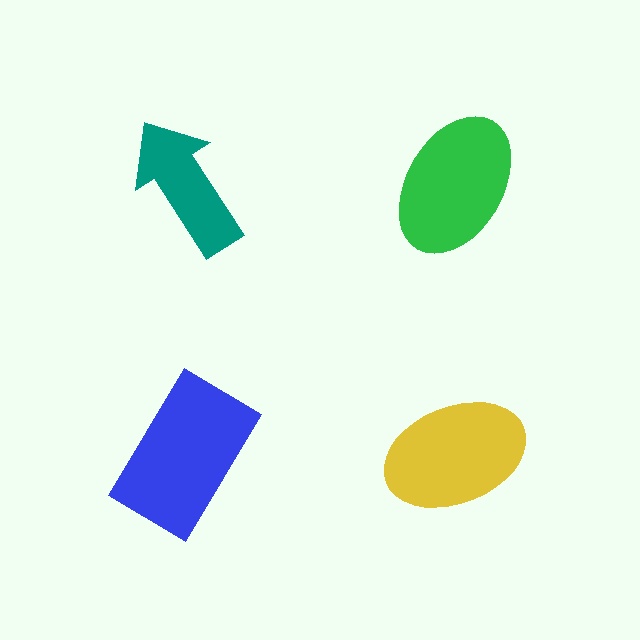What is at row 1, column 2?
A green ellipse.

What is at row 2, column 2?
A yellow ellipse.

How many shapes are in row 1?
2 shapes.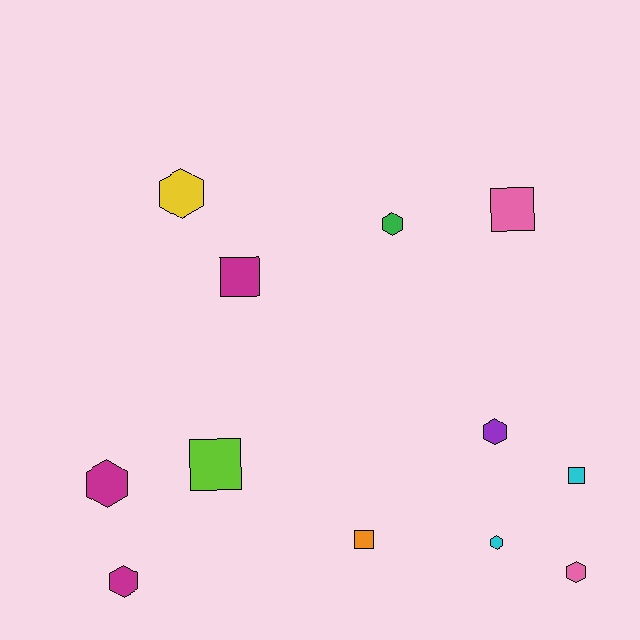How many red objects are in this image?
There are no red objects.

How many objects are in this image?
There are 12 objects.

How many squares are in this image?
There are 5 squares.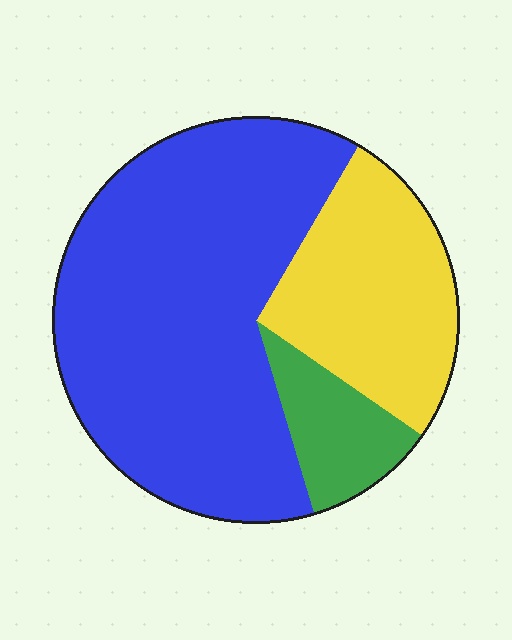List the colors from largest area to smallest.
From largest to smallest: blue, yellow, green.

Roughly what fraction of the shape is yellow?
Yellow takes up about one quarter (1/4) of the shape.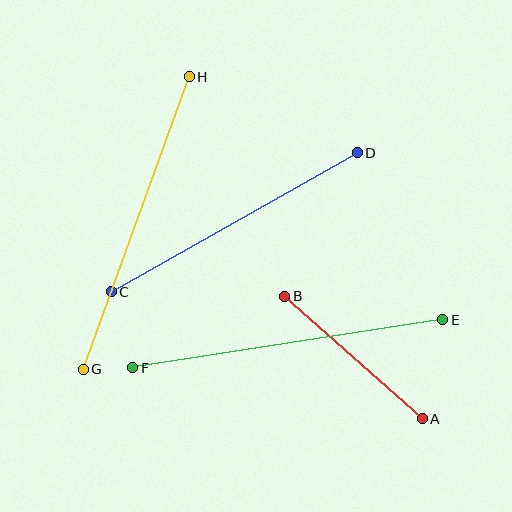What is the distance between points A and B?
The distance is approximately 184 pixels.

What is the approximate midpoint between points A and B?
The midpoint is at approximately (354, 357) pixels.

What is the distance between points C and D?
The distance is approximately 283 pixels.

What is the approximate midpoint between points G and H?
The midpoint is at approximately (136, 223) pixels.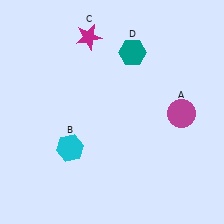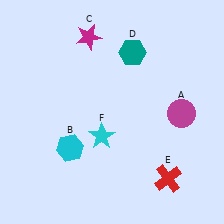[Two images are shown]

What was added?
A red cross (E), a cyan star (F) were added in Image 2.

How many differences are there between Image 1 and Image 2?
There are 2 differences between the two images.